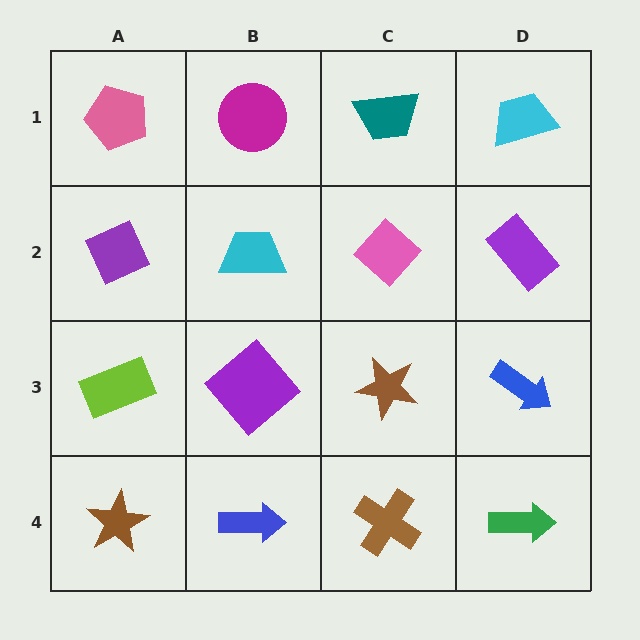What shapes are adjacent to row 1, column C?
A pink diamond (row 2, column C), a magenta circle (row 1, column B), a cyan trapezoid (row 1, column D).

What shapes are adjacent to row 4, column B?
A purple diamond (row 3, column B), a brown star (row 4, column A), a brown cross (row 4, column C).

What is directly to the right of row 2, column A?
A cyan trapezoid.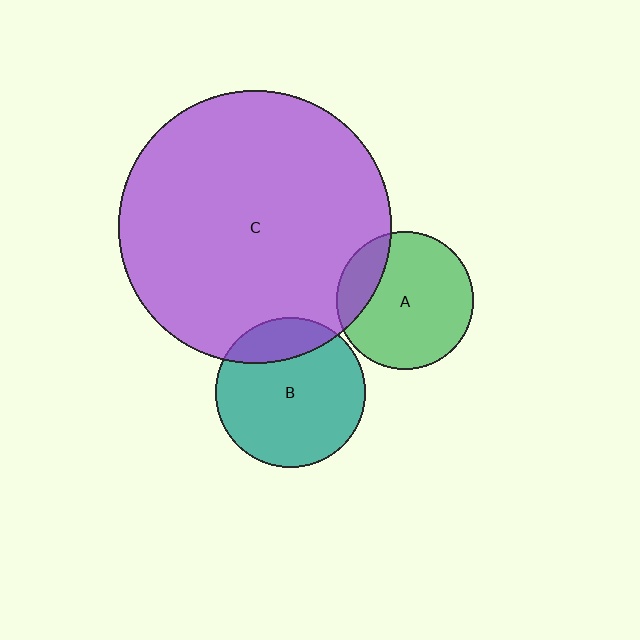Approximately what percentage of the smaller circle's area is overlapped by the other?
Approximately 20%.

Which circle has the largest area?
Circle C (purple).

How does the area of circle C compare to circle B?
Approximately 3.3 times.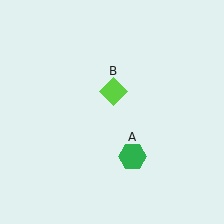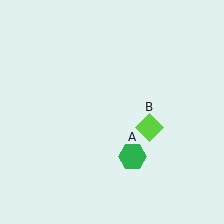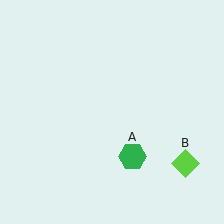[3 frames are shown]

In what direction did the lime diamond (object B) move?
The lime diamond (object B) moved down and to the right.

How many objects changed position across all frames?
1 object changed position: lime diamond (object B).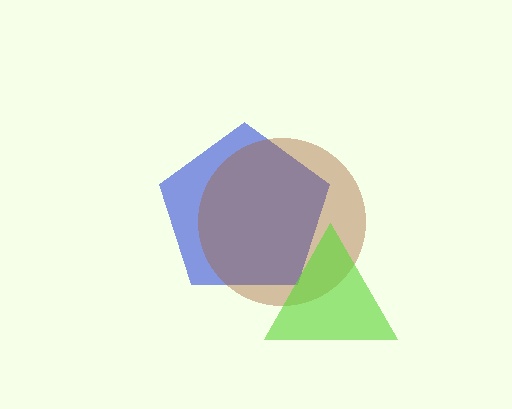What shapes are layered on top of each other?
The layered shapes are: a blue pentagon, a brown circle, a lime triangle.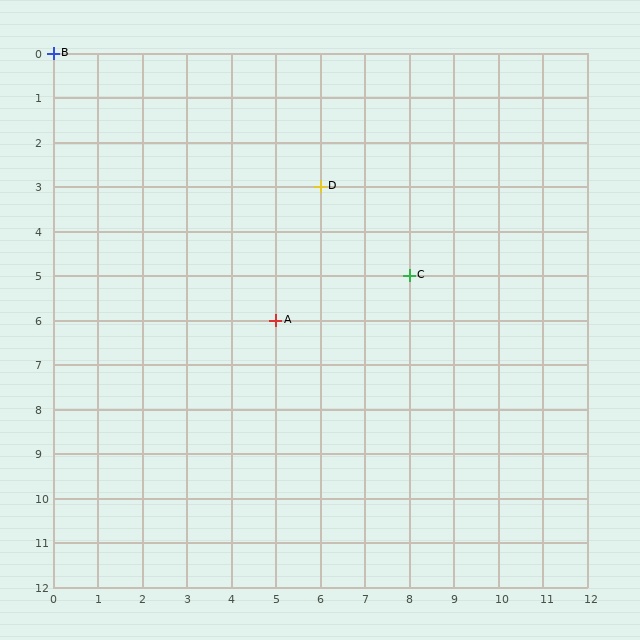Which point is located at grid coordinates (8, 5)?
Point C is at (8, 5).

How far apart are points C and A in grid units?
Points C and A are 3 columns and 1 row apart (about 3.2 grid units diagonally).